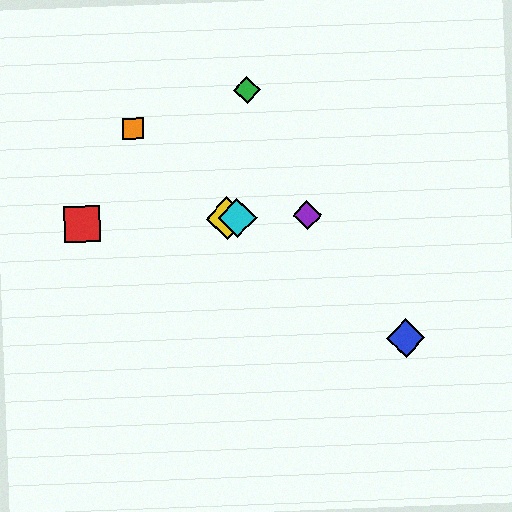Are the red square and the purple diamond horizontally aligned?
Yes, both are at y≈224.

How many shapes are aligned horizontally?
4 shapes (the red square, the yellow diamond, the purple diamond, the cyan diamond) are aligned horizontally.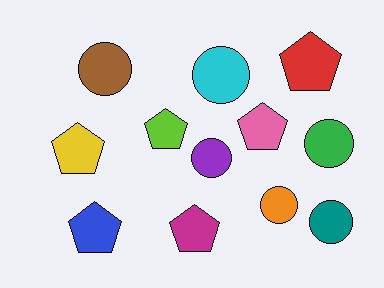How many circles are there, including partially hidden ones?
There are 6 circles.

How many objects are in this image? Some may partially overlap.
There are 12 objects.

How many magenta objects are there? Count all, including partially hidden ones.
There is 1 magenta object.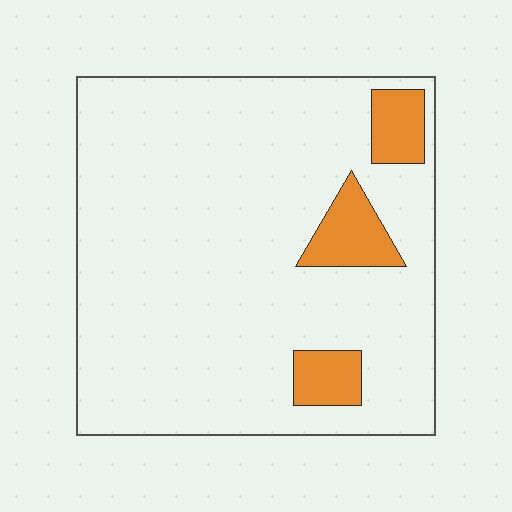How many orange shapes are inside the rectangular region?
3.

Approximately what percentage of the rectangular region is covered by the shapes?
Approximately 10%.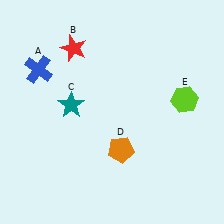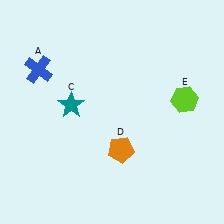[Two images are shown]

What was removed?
The red star (B) was removed in Image 2.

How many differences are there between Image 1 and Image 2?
There is 1 difference between the two images.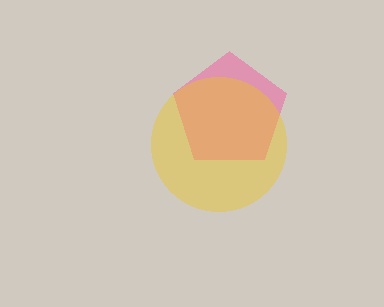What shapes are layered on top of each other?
The layered shapes are: a pink pentagon, a yellow circle.